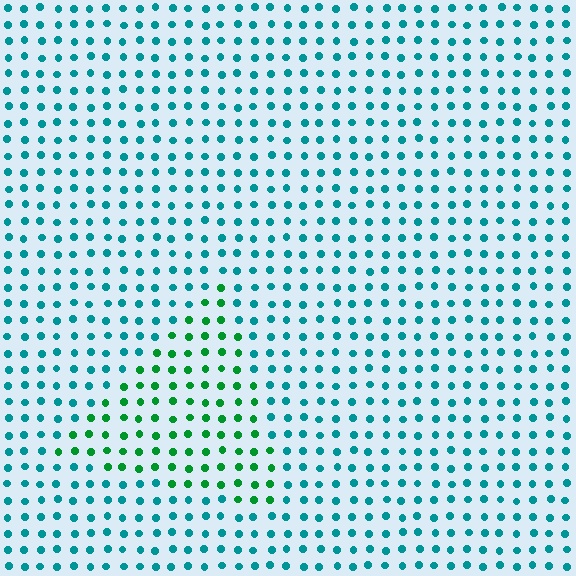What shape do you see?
I see a triangle.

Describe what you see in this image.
The image is filled with small teal elements in a uniform arrangement. A triangle-shaped region is visible where the elements are tinted to a slightly different hue, forming a subtle color boundary.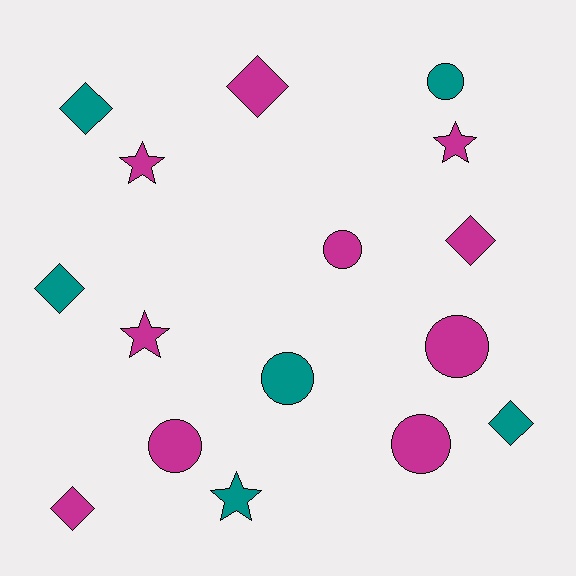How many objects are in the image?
There are 16 objects.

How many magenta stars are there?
There are 3 magenta stars.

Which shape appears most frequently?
Circle, with 6 objects.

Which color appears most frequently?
Magenta, with 10 objects.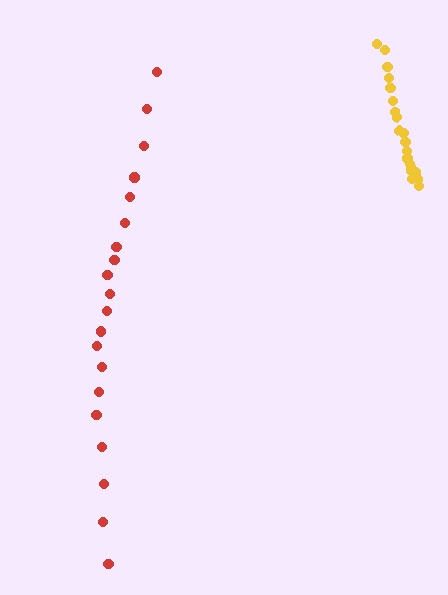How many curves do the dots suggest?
There are 2 distinct paths.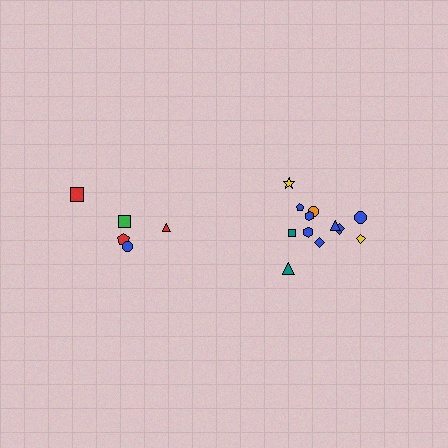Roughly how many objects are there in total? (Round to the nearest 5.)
Roughly 15 objects in total.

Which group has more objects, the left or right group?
The right group.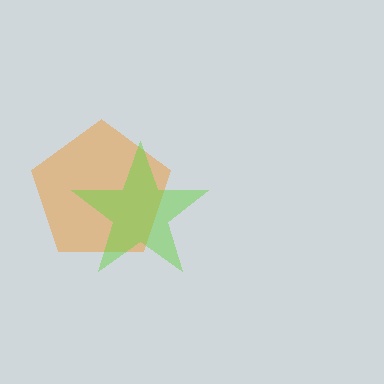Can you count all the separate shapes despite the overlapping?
Yes, there are 2 separate shapes.